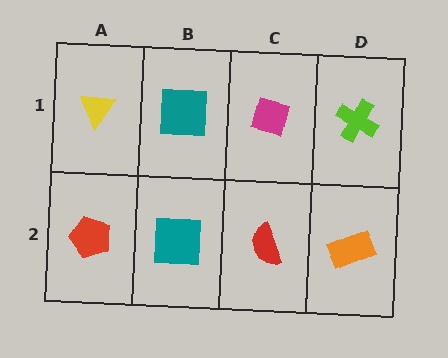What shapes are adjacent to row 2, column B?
A teal square (row 1, column B), a red pentagon (row 2, column A), a red semicircle (row 2, column C).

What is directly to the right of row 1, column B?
A magenta square.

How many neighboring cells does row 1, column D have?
2.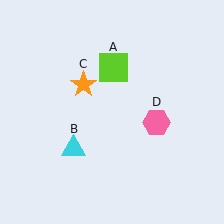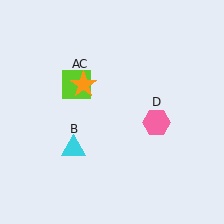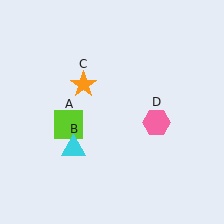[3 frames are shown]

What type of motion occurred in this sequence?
The lime square (object A) rotated counterclockwise around the center of the scene.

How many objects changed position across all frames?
1 object changed position: lime square (object A).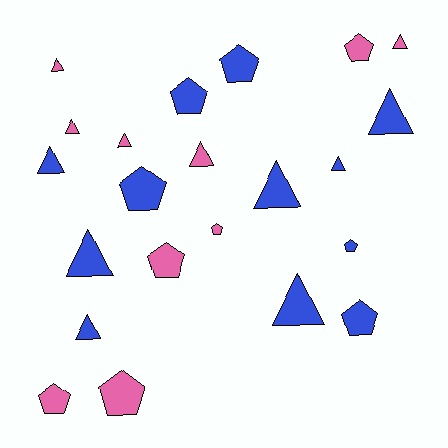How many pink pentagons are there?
There are 5 pink pentagons.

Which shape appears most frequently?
Triangle, with 12 objects.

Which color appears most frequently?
Blue, with 12 objects.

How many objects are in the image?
There are 22 objects.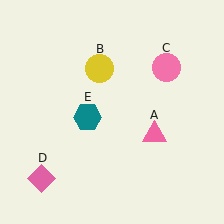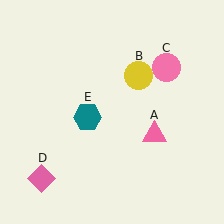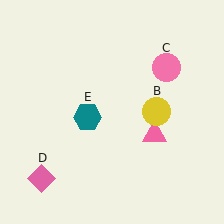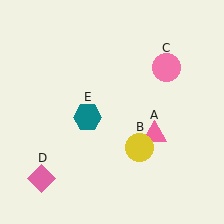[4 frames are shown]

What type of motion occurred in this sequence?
The yellow circle (object B) rotated clockwise around the center of the scene.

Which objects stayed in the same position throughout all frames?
Pink triangle (object A) and pink circle (object C) and pink diamond (object D) and teal hexagon (object E) remained stationary.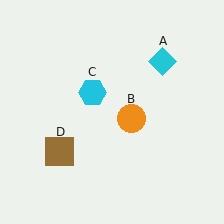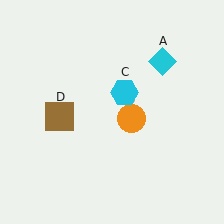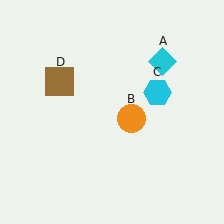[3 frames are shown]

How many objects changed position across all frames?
2 objects changed position: cyan hexagon (object C), brown square (object D).